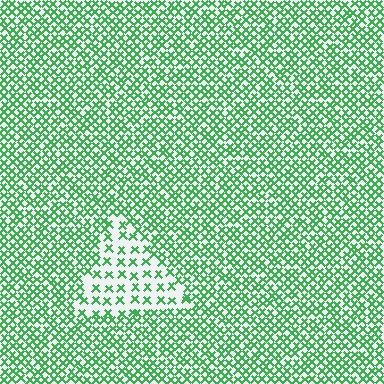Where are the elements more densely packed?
The elements are more densely packed outside the triangle boundary.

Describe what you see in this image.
The image contains small green elements arranged at two different densities. A triangle-shaped region is visible where the elements are less densely packed than the surrounding area.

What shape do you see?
I see a triangle.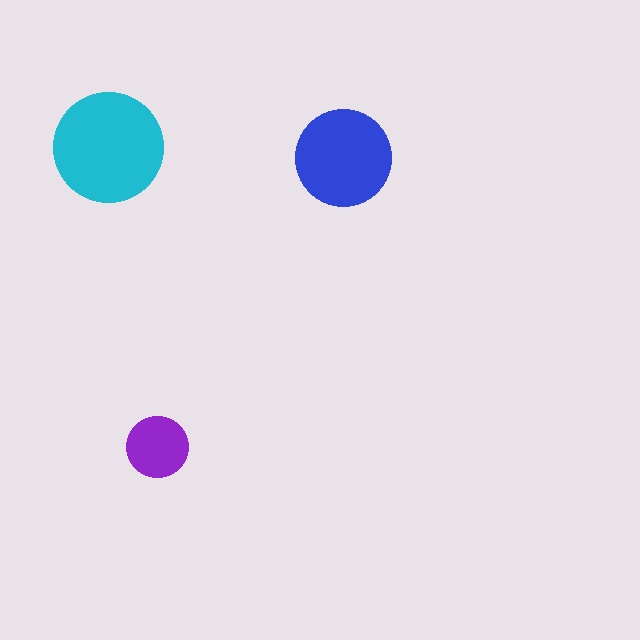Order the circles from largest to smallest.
the cyan one, the blue one, the purple one.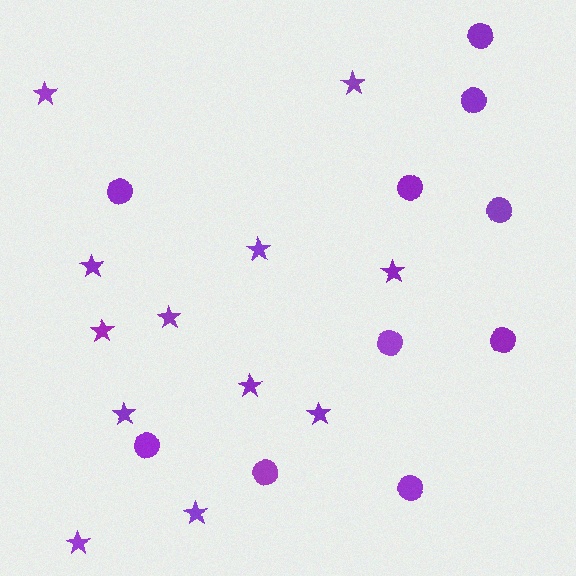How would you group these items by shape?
There are 2 groups: one group of stars (12) and one group of circles (10).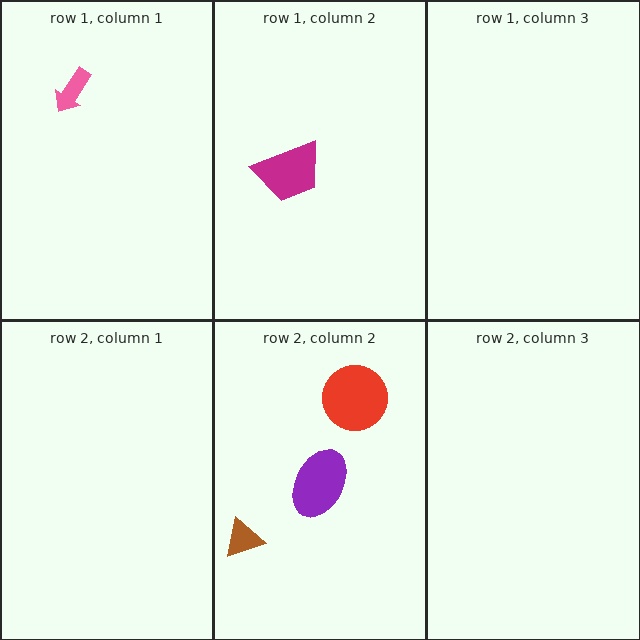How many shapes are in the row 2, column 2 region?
3.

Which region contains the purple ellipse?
The row 2, column 2 region.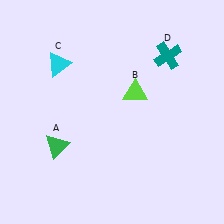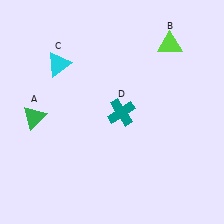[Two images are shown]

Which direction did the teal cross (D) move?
The teal cross (D) moved down.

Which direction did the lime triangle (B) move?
The lime triangle (B) moved up.